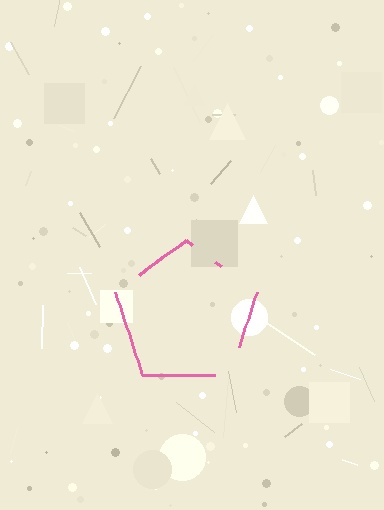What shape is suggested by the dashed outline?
The dashed outline suggests a pentagon.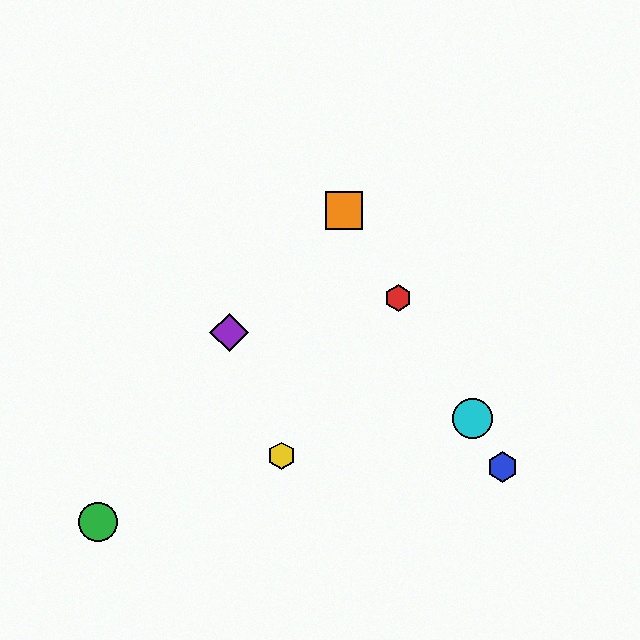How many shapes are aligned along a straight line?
4 shapes (the red hexagon, the blue hexagon, the orange square, the cyan circle) are aligned along a straight line.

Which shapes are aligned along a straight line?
The red hexagon, the blue hexagon, the orange square, the cyan circle are aligned along a straight line.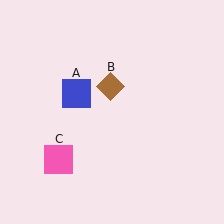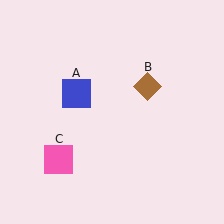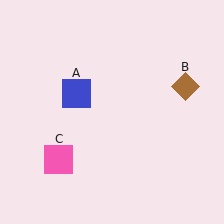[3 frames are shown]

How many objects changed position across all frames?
1 object changed position: brown diamond (object B).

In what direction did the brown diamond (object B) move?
The brown diamond (object B) moved right.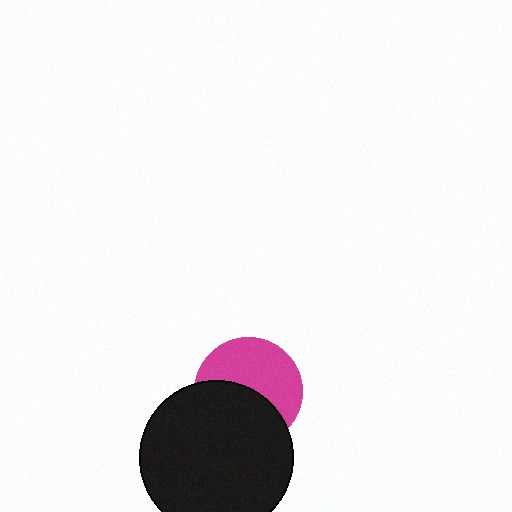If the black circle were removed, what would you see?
You would see the complete magenta circle.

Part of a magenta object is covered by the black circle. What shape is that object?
It is a circle.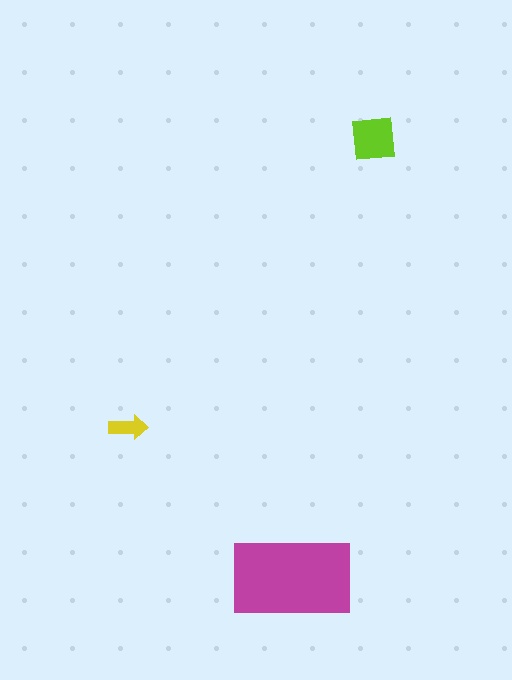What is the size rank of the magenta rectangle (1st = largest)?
1st.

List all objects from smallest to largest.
The yellow arrow, the lime square, the magenta rectangle.